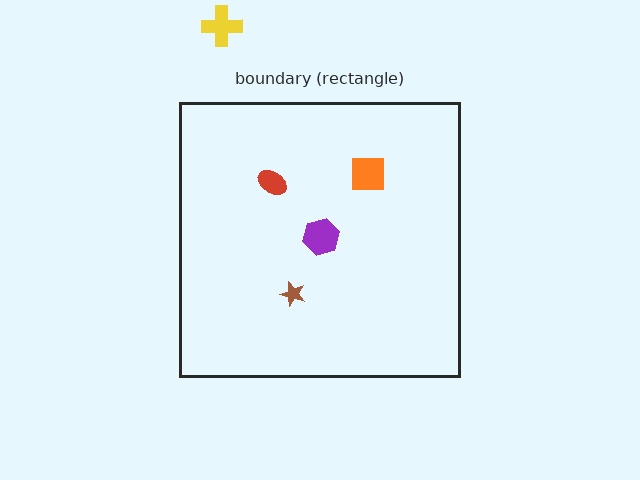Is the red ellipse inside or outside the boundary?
Inside.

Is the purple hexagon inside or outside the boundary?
Inside.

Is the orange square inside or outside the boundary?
Inside.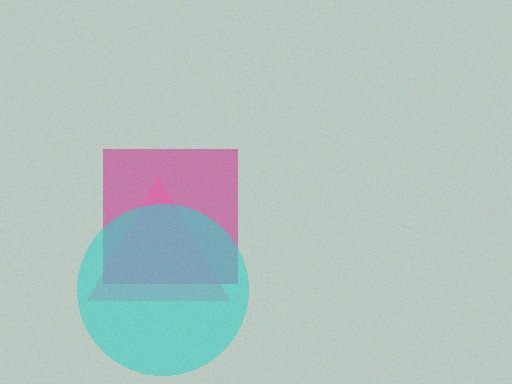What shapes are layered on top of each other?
The layered shapes are: a magenta square, a pink triangle, a cyan circle.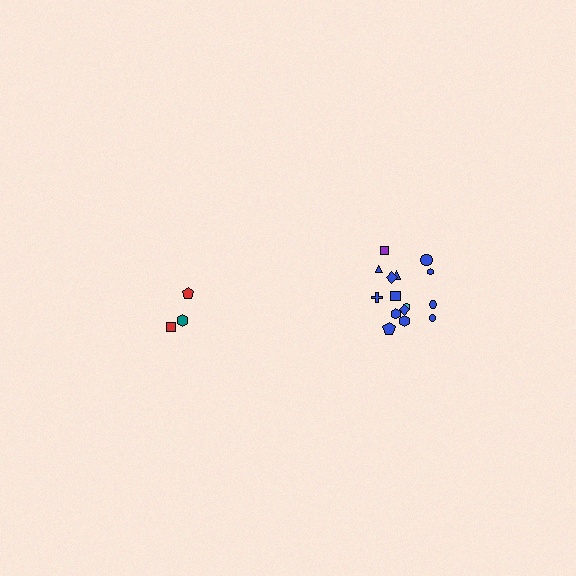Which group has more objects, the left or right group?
The right group.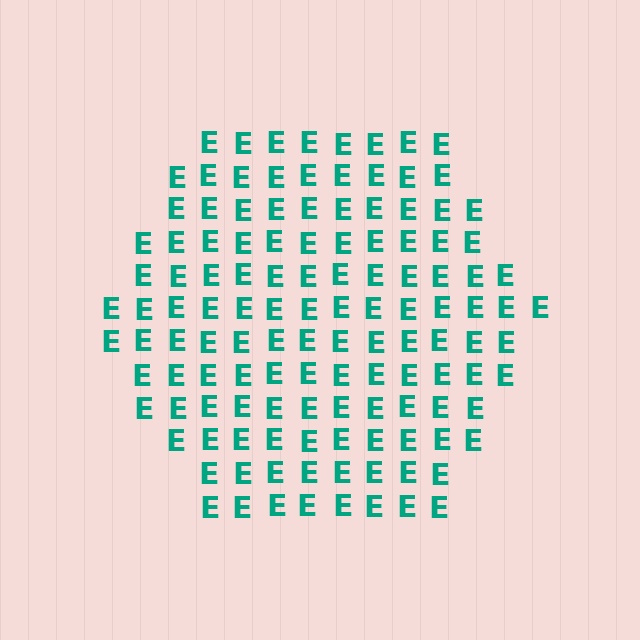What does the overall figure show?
The overall figure shows a hexagon.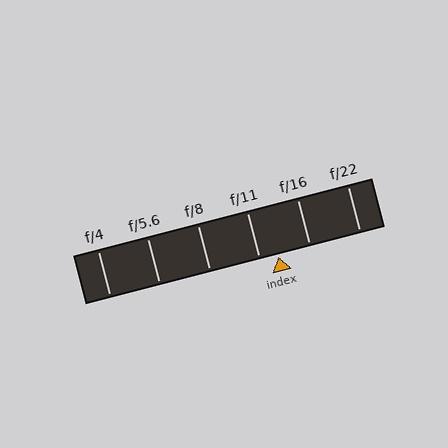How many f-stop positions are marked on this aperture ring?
There are 6 f-stop positions marked.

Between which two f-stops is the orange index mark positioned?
The index mark is between f/11 and f/16.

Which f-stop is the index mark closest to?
The index mark is closest to f/11.